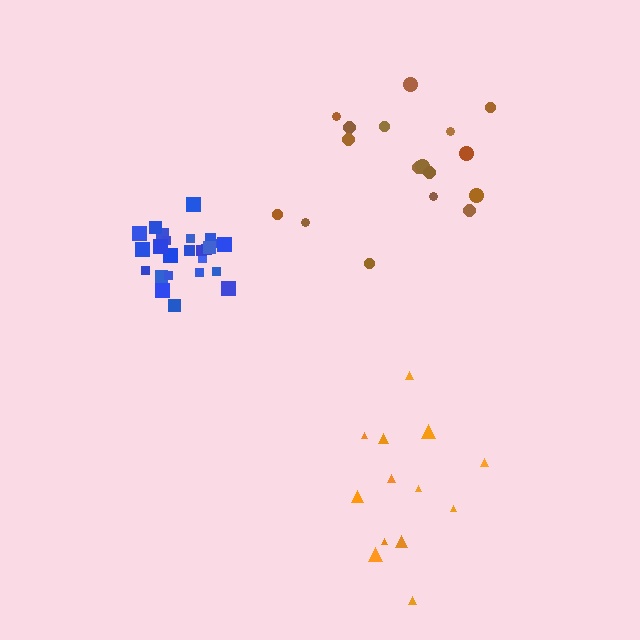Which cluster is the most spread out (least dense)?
Orange.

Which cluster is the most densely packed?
Blue.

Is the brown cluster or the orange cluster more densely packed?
Brown.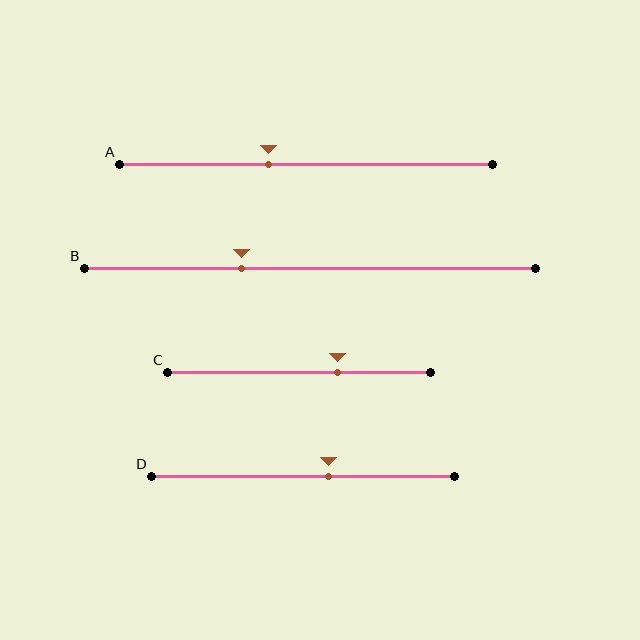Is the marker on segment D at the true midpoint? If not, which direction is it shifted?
No, the marker on segment D is shifted to the right by about 9% of the segment length.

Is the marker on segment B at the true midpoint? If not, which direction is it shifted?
No, the marker on segment B is shifted to the left by about 15% of the segment length.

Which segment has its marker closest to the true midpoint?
Segment D has its marker closest to the true midpoint.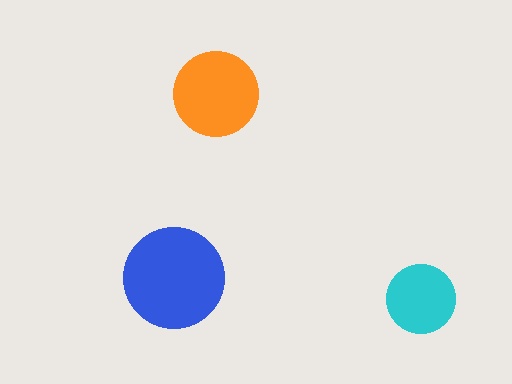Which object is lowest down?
The cyan circle is bottommost.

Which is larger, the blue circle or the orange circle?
The blue one.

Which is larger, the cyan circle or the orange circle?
The orange one.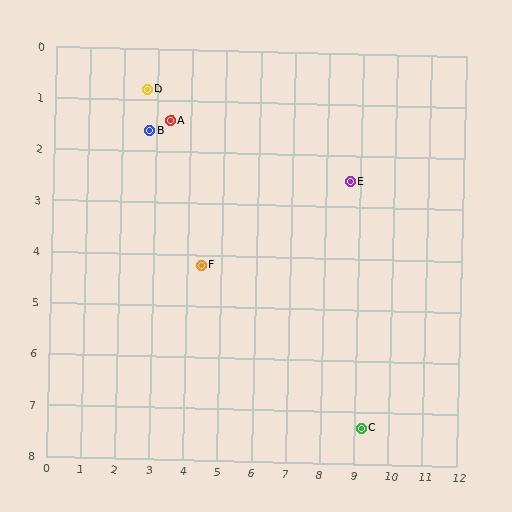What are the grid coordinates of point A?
Point A is at approximately (3.4, 1.4).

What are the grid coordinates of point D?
Point D is at approximately (2.7, 0.8).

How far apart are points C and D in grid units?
Points C and D are about 9.2 grid units apart.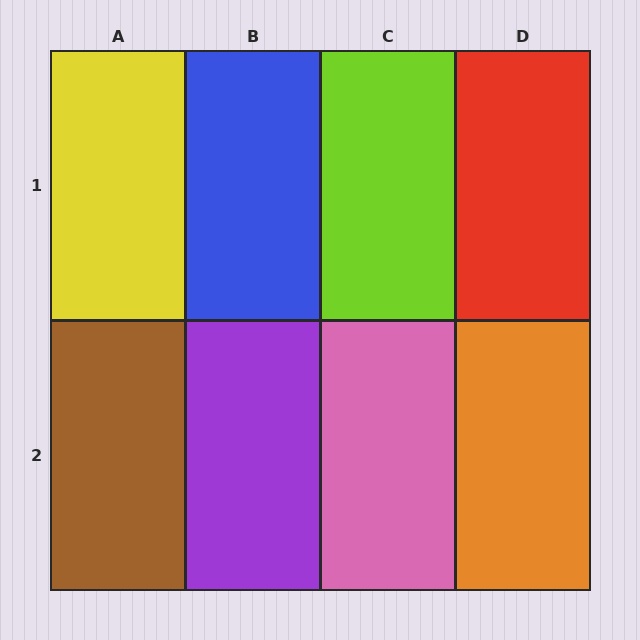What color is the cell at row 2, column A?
Brown.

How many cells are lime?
1 cell is lime.